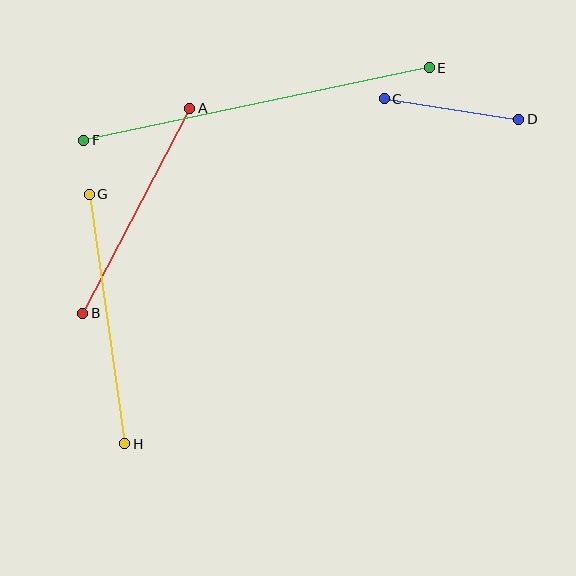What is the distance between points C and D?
The distance is approximately 136 pixels.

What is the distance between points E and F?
The distance is approximately 353 pixels.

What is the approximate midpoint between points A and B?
The midpoint is at approximately (136, 211) pixels.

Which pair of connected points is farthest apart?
Points E and F are farthest apart.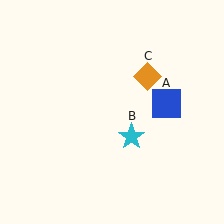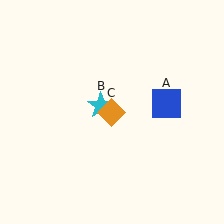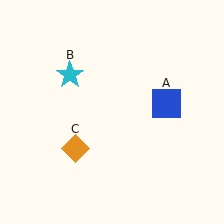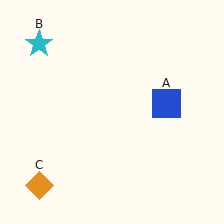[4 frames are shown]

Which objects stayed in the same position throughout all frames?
Blue square (object A) remained stationary.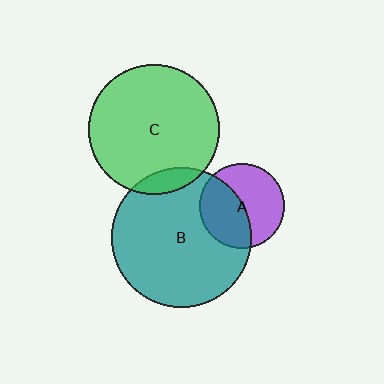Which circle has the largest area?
Circle B (teal).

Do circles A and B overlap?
Yes.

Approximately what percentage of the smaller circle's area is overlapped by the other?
Approximately 45%.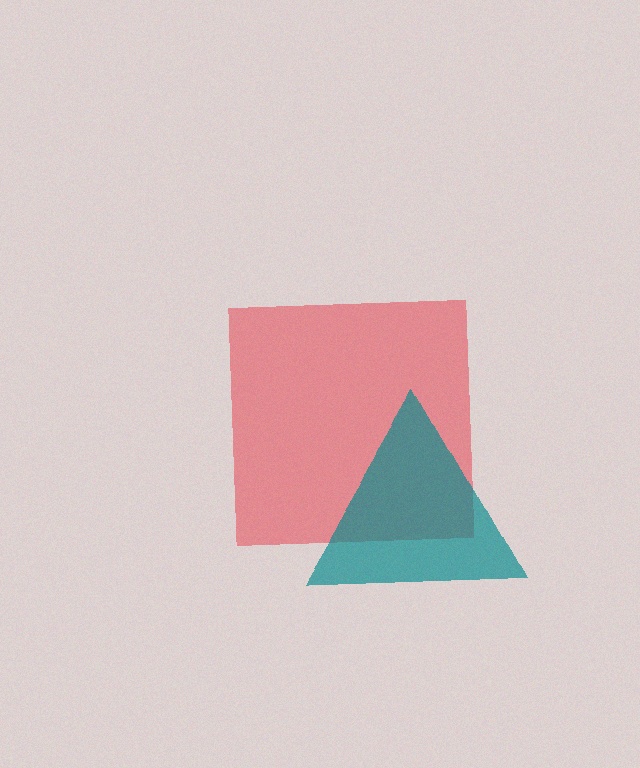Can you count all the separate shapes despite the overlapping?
Yes, there are 2 separate shapes.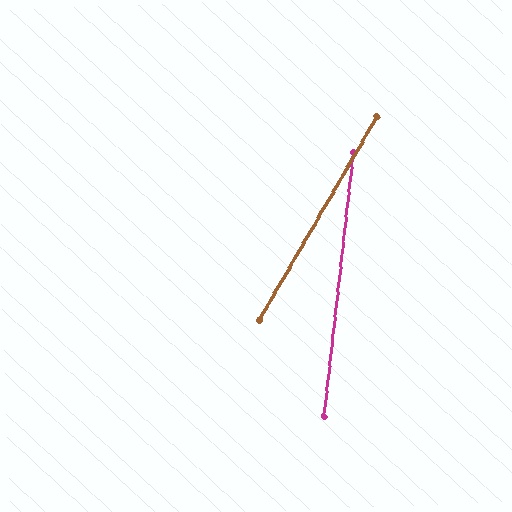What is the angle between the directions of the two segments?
Approximately 24 degrees.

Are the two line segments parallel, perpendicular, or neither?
Neither parallel nor perpendicular — they differ by about 24°.